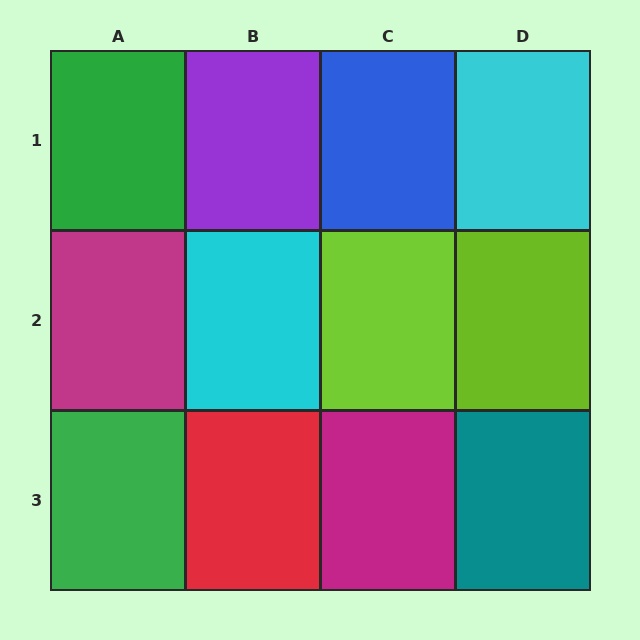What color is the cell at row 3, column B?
Red.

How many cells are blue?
1 cell is blue.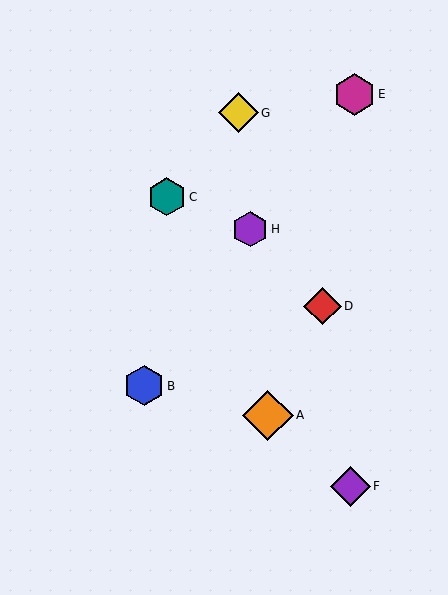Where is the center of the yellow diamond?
The center of the yellow diamond is at (238, 113).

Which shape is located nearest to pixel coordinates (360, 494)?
The purple diamond (labeled F) at (350, 486) is nearest to that location.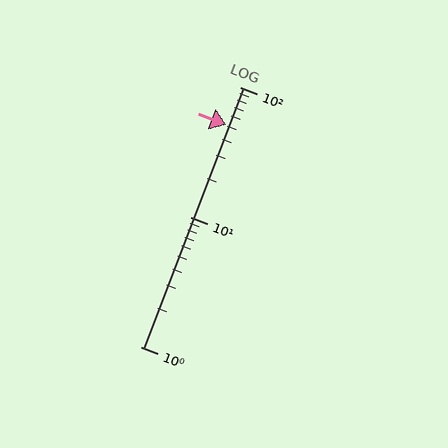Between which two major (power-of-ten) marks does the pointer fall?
The pointer is between 10 and 100.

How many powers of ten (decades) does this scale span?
The scale spans 2 decades, from 1 to 100.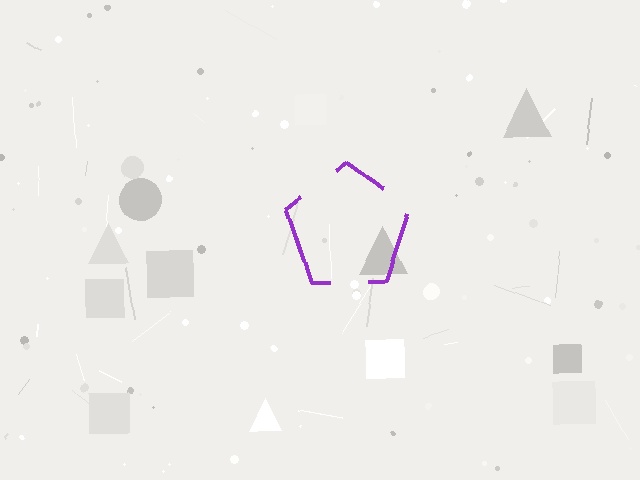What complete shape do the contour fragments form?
The contour fragments form a pentagon.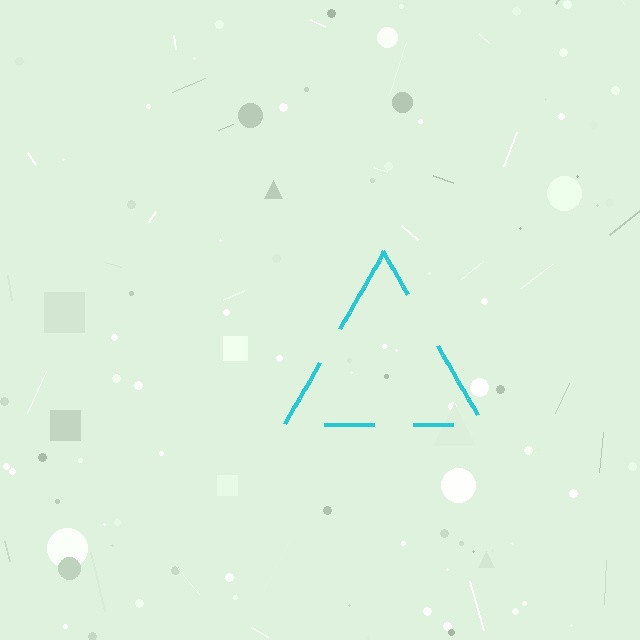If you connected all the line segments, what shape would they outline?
They would outline a triangle.